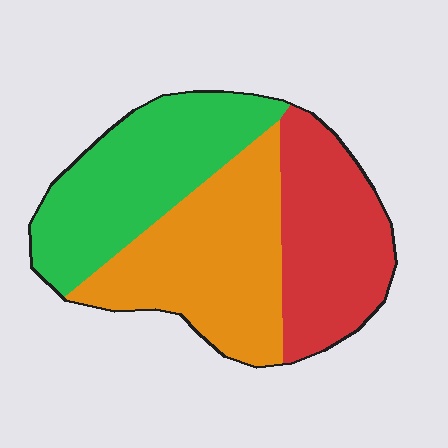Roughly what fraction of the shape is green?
Green takes up between a third and a half of the shape.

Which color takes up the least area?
Red, at roughly 30%.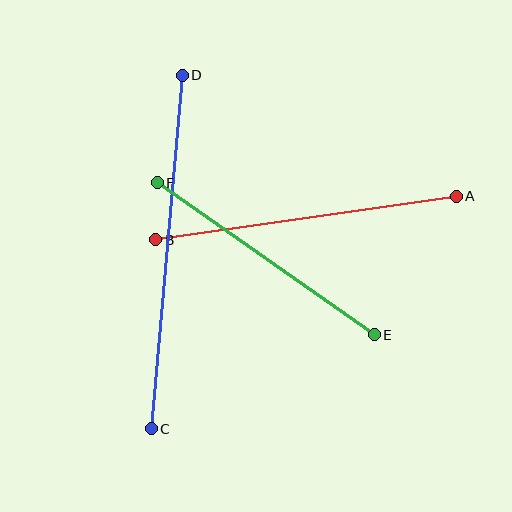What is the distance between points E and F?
The distance is approximately 265 pixels.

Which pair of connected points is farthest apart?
Points C and D are farthest apart.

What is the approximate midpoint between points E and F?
The midpoint is at approximately (266, 259) pixels.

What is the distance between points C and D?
The distance is approximately 355 pixels.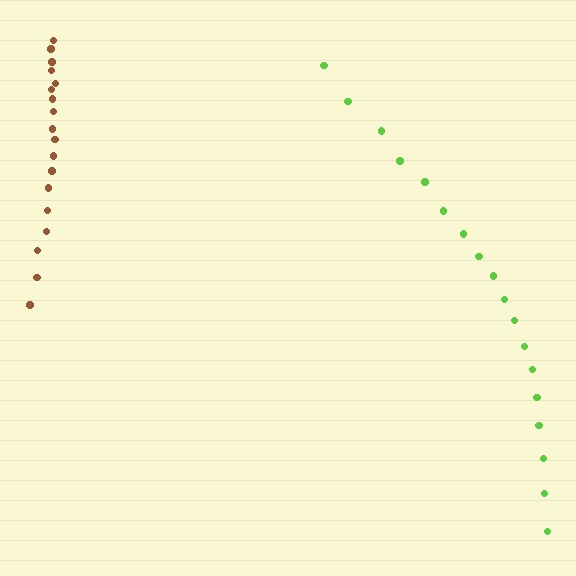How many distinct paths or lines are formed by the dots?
There are 2 distinct paths.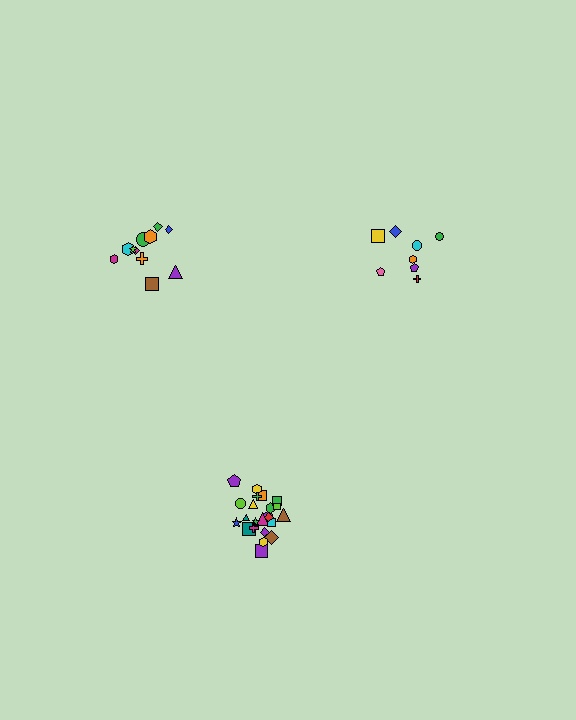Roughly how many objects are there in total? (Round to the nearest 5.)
Roughly 45 objects in total.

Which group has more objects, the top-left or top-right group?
The top-left group.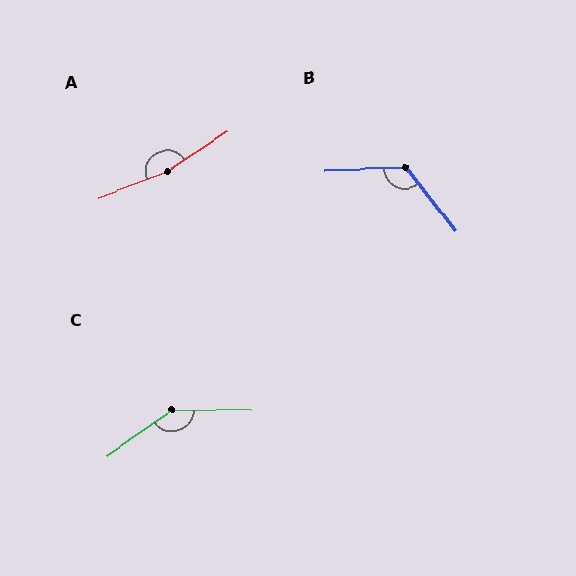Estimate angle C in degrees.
Approximately 144 degrees.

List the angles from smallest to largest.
B (126°), C (144°), A (168°).